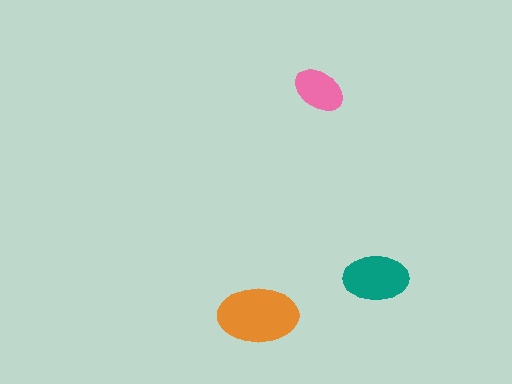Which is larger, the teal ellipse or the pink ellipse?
The teal one.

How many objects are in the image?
There are 3 objects in the image.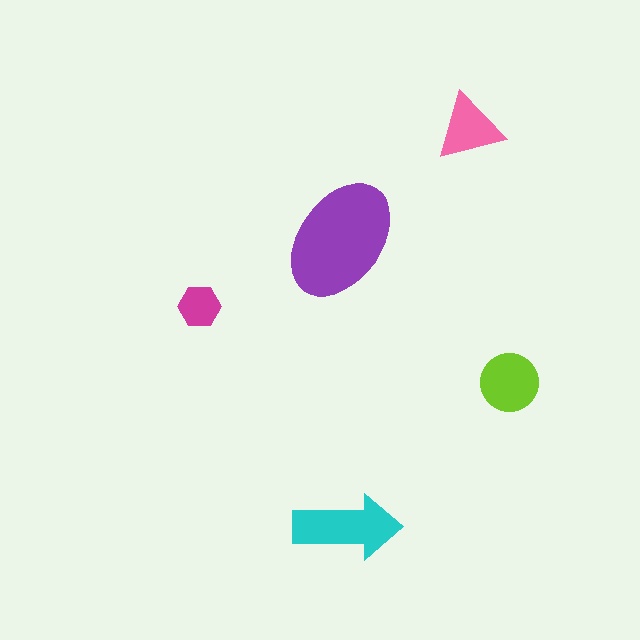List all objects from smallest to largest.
The magenta hexagon, the pink triangle, the lime circle, the cyan arrow, the purple ellipse.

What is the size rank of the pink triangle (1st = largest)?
4th.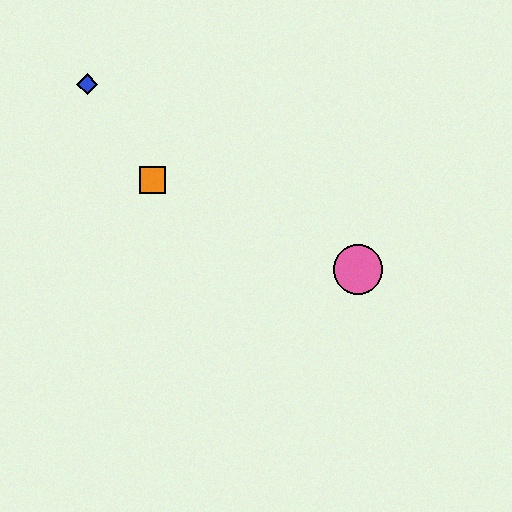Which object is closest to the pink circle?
The orange square is closest to the pink circle.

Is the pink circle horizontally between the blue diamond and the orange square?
No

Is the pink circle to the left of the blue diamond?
No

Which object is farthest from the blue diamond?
The pink circle is farthest from the blue diamond.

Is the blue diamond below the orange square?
No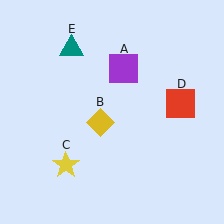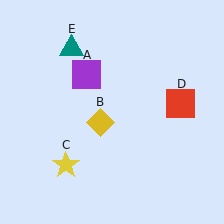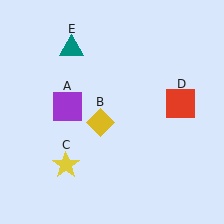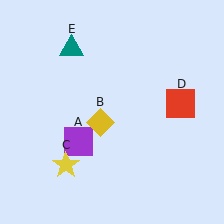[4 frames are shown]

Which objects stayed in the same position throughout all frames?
Yellow diamond (object B) and yellow star (object C) and red square (object D) and teal triangle (object E) remained stationary.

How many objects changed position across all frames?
1 object changed position: purple square (object A).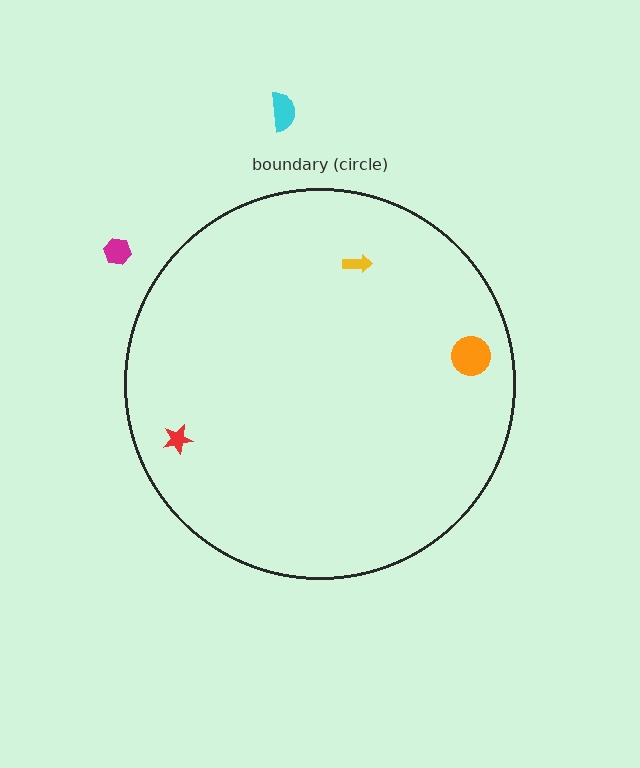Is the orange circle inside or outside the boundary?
Inside.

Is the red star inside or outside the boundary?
Inside.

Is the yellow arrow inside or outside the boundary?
Inside.